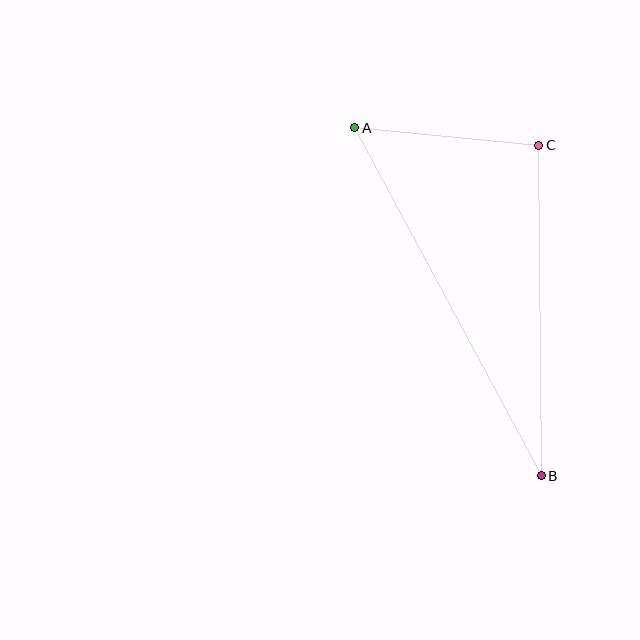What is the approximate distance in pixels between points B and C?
The distance between B and C is approximately 331 pixels.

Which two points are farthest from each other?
Points A and B are farthest from each other.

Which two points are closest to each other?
Points A and C are closest to each other.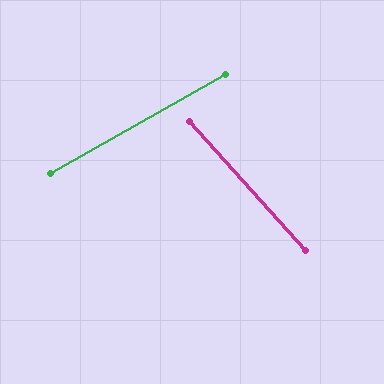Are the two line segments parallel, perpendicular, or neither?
Neither parallel nor perpendicular — they differ by about 78°.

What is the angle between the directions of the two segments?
Approximately 78 degrees.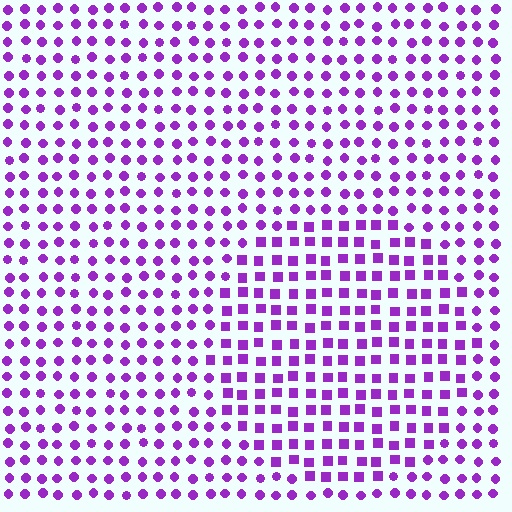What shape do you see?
I see a circle.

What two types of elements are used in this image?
The image uses squares inside the circle region and circles outside it.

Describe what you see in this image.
The image is filled with small purple elements arranged in a uniform grid. A circle-shaped region contains squares, while the surrounding area contains circles. The boundary is defined purely by the change in element shape.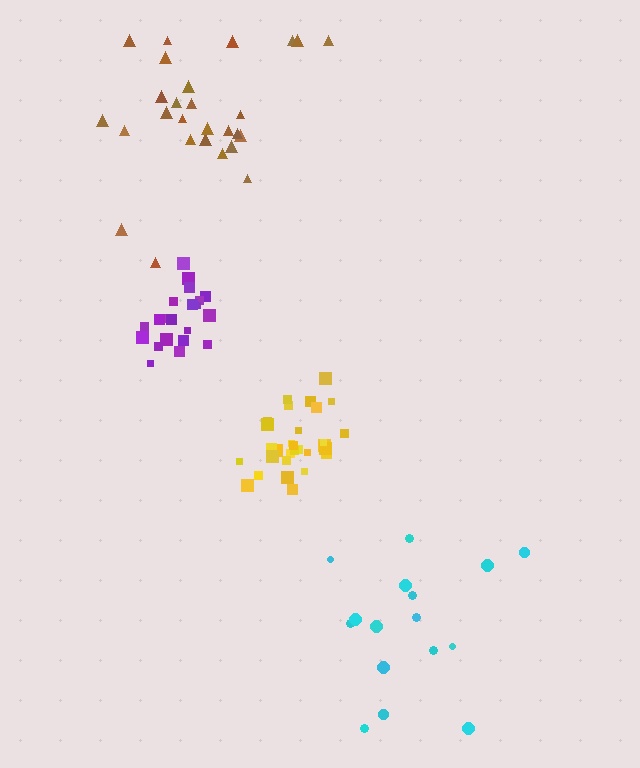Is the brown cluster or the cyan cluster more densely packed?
Brown.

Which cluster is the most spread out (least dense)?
Cyan.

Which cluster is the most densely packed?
Yellow.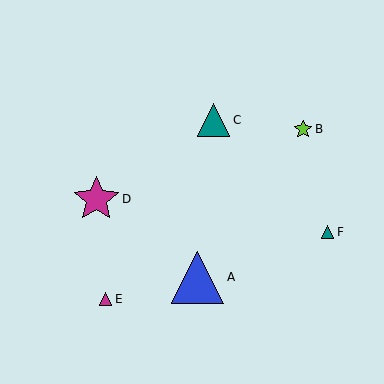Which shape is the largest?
The blue triangle (labeled A) is the largest.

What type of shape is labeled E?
Shape E is a magenta triangle.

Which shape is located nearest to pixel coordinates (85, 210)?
The magenta star (labeled D) at (96, 199) is nearest to that location.